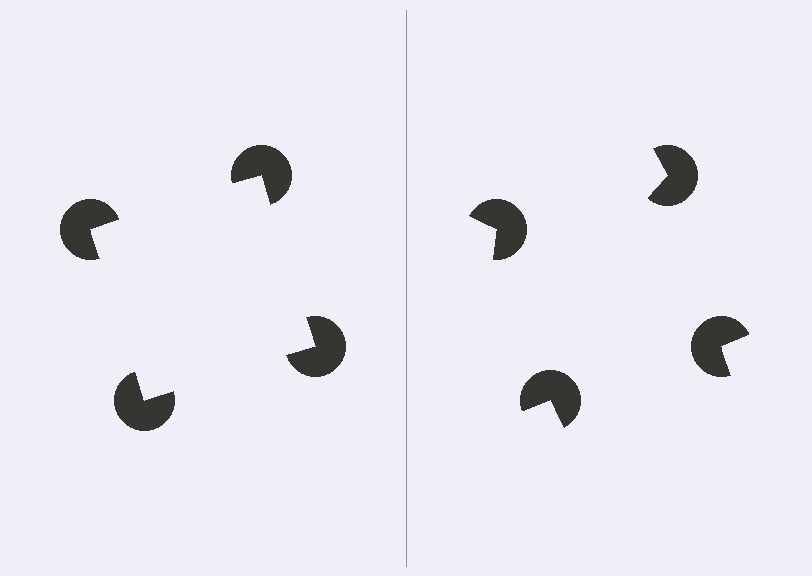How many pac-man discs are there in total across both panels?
8 — 4 on each side.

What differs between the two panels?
The pac-man discs are positioned identically on both sides; only the wedge orientations differ. On the left they align to a square; on the right they are misaligned.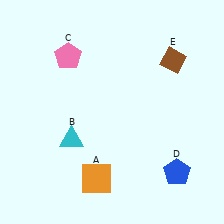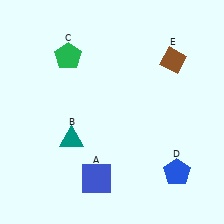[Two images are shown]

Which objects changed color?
A changed from orange to blue. B changed from cyan to teal. C changed from pink to green.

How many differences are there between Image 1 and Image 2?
There are 3 differences between the two images.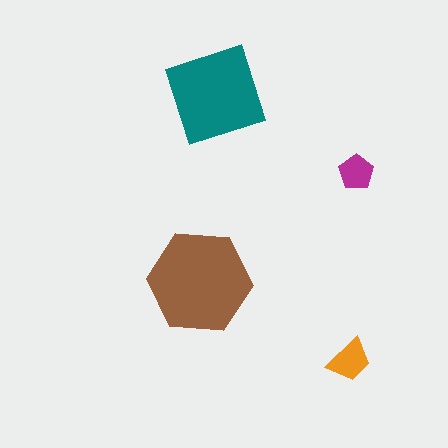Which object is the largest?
The brown hexagon.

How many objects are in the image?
There are 4 objects in the image.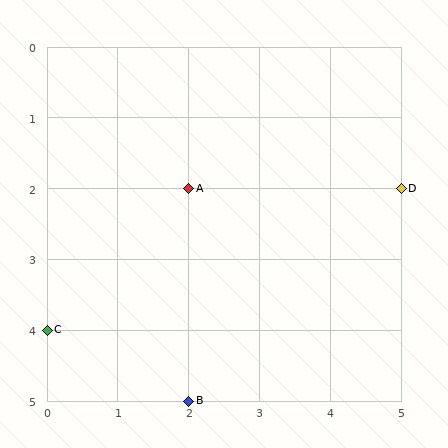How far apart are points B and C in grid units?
Points B and C are 2 columns and 1 row apart (about 2.2 grid units diagonally).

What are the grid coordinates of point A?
Point A is at grid coordinates (2, 2).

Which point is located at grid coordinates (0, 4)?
Point C is at (0, 4).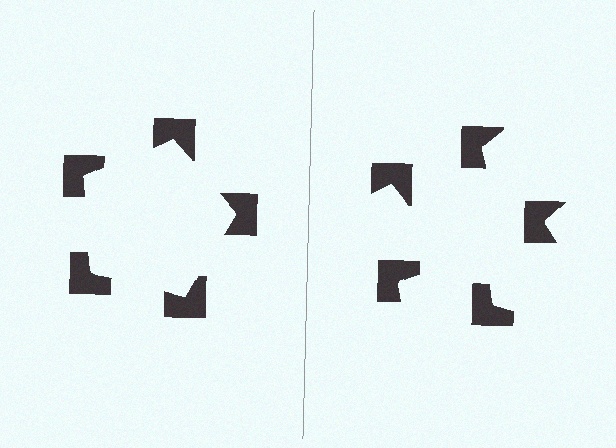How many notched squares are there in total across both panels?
10 — 5 on each side.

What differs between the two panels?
The notched squares are positioned identically on both sides; only the wedge orientations differ. On the left they align to a pentagon; on the right they are misaligned.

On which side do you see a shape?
An illusory pentagon appears on the left side. On the right side the wedge cuts are rotated, so no coherent shape forms.